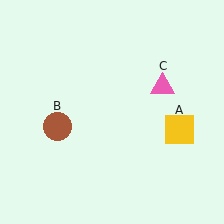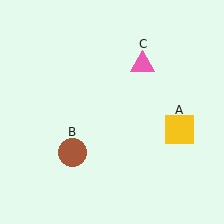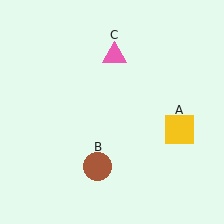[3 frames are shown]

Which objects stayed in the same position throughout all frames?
Yellow square (object A) remained stationary.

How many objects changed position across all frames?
2 objects changed position: brown circle (object B), pink triangle (object C).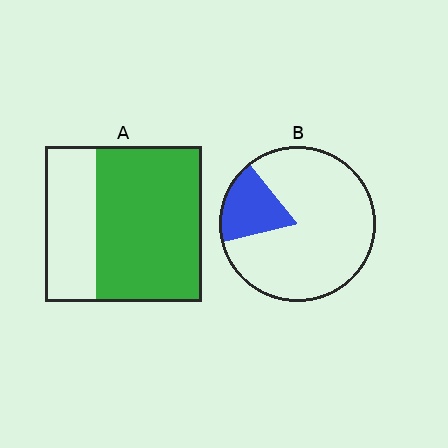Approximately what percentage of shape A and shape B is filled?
A is approximately 70% and B is approximately 20%.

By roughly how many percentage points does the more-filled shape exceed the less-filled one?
By roughly 50 percentage points (A over B).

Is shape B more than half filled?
No.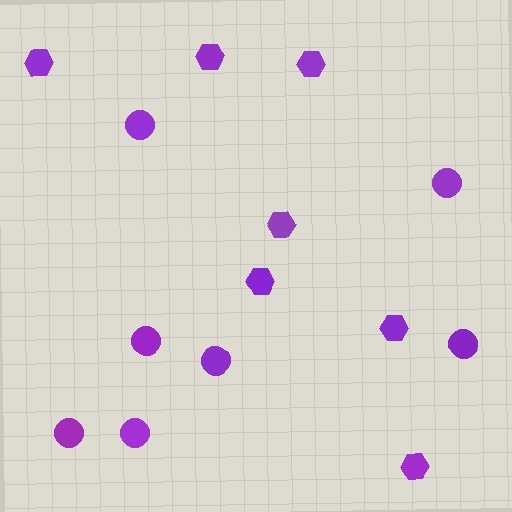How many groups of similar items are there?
There are 2 groups: one group of circles (7) and one group of hexagons (7).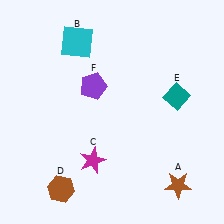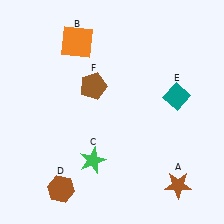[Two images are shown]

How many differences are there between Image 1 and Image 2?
There are 3 differences between the two images.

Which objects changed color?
B changed from cyan to orange. C changed from magenta to green. F changed from purple to brown.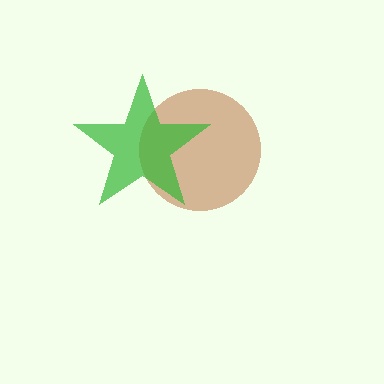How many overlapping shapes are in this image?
There are 2 overlapping shapes in the image.